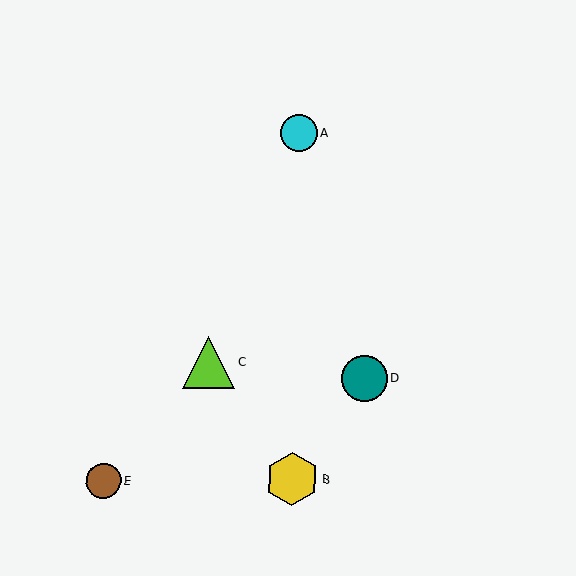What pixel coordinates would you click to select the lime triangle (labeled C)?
Click at (209, 362) to select the lime triangle C.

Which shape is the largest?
The yellow hexagon (labeled B) is the largest.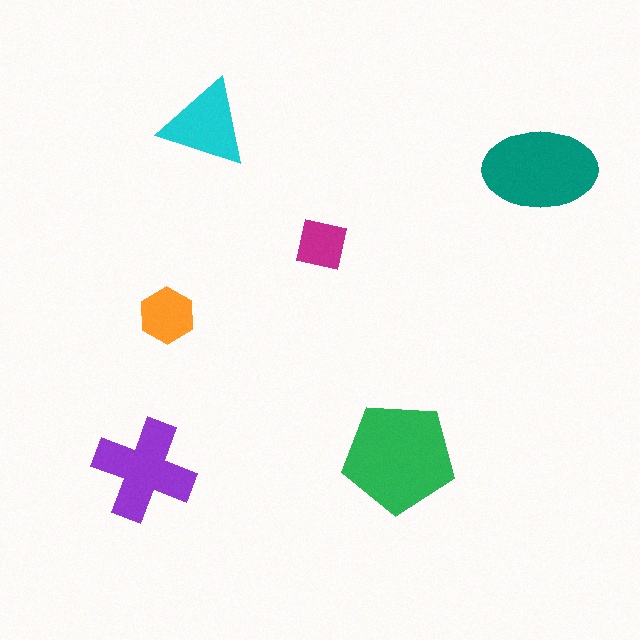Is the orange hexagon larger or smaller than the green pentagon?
Smaller.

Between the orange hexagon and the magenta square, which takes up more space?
The orange hexagon.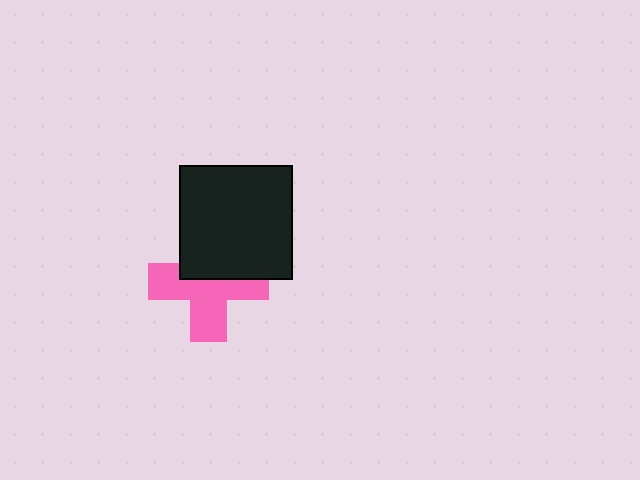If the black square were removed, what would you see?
You would see the complete pink cross.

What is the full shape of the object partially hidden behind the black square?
The partially hidden object is a pink cross.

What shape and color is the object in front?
The object in front is a black square.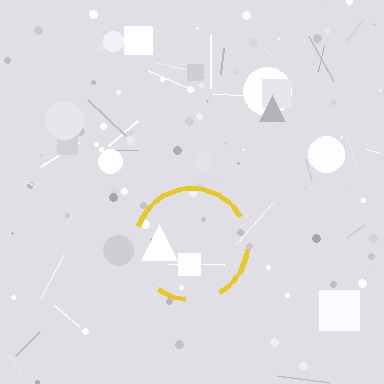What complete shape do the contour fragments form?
The contour fragments form a circle.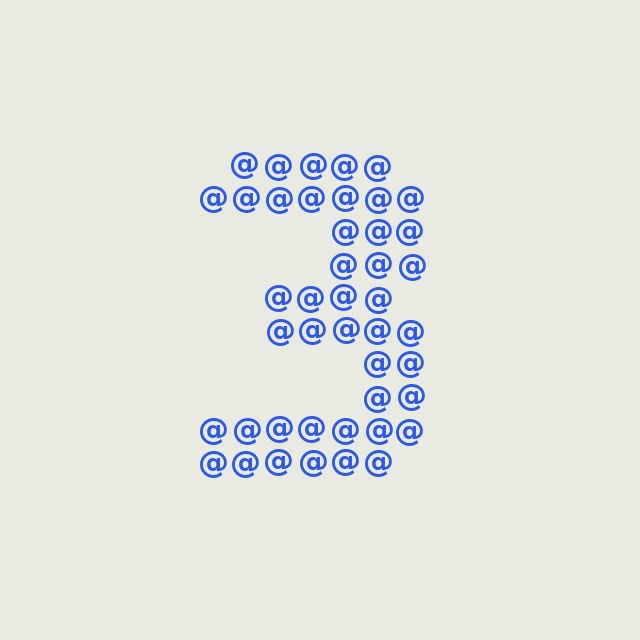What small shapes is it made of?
It is made of small at signs.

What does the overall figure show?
The overall figure shows the digit 3.